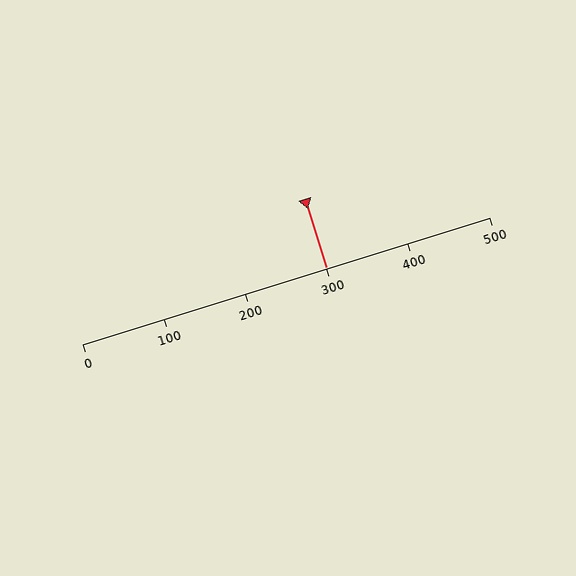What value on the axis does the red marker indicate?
The marker indicates approximately 300.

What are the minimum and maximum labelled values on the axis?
The axis runs from 0 to 500.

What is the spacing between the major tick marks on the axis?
The major ticks are spaced 100 apart.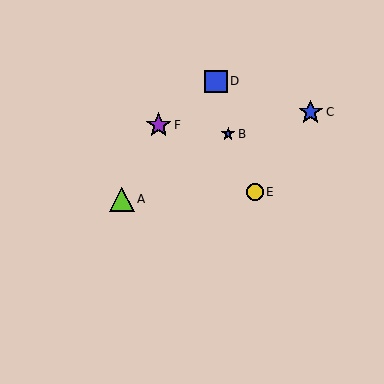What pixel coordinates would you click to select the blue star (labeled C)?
Click at (311, 112) to select the blue star C.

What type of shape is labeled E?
Shape E is a yellow circle.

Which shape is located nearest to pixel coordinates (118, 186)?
The lime triangle (labeled A) at (122, 199) is nearest to that location.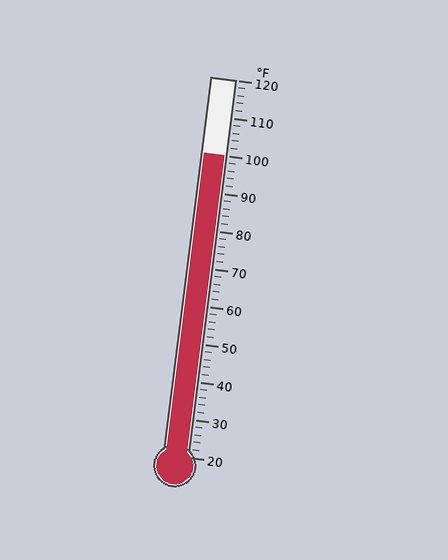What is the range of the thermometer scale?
The thermometer scale ranges from 20°F to 120°F.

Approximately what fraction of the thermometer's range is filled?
The thermometer is filled to approximately 80% of its range.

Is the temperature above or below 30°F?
The temperature is above 30°F.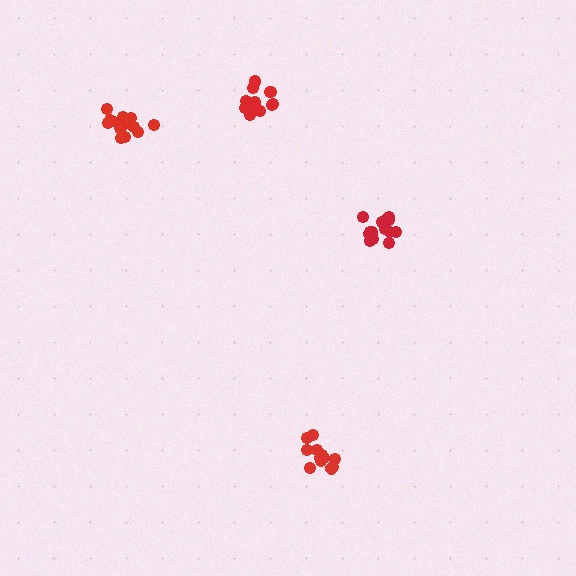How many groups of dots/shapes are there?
There are 4 groups.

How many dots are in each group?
Group 1: 15 dots, Group 2: 12 dots, Group 3: 12 dots, Group 4: 13 dots (52 total).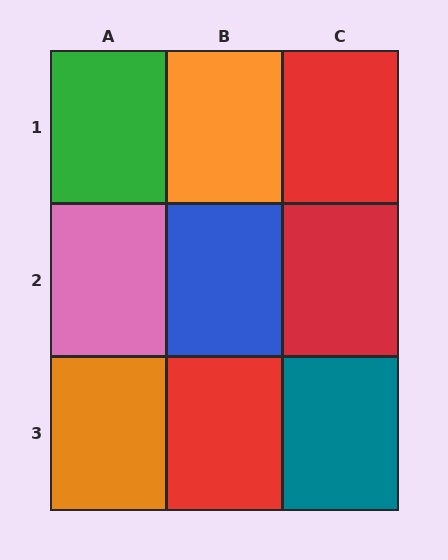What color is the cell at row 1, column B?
Orange.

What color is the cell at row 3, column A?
Orange.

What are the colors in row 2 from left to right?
Pink, blue, red.